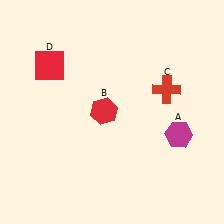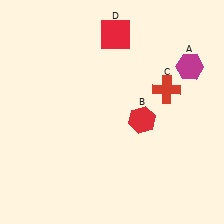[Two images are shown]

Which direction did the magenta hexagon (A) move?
The magenta hexagon (A) moved up.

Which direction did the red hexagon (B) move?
The red hexagon (B) moved right.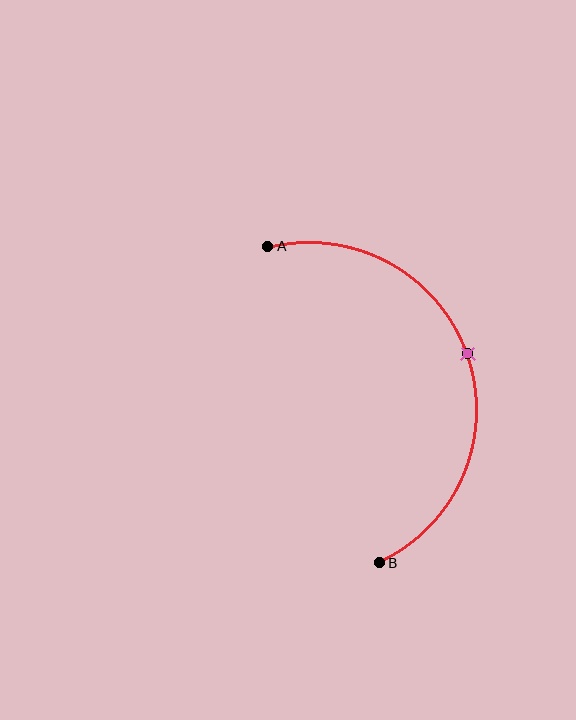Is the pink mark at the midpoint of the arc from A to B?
Yes. The pink mark lies on the arc at equal arc-length from both A and B — it is the arc midpoint.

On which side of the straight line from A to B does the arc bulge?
The arc bulges to the right of the straight line connecting A and B.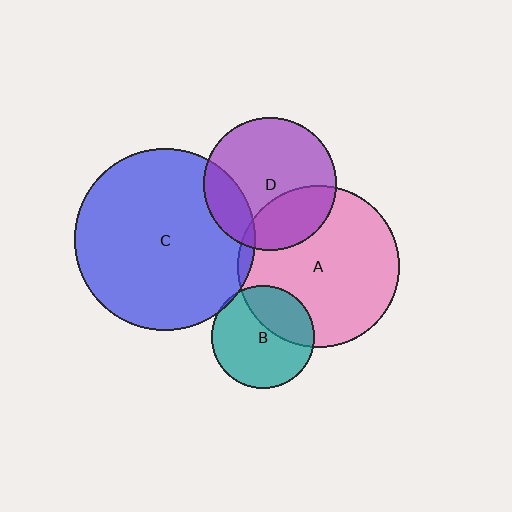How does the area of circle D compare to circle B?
Approximately 1.7 times.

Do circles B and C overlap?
Yes.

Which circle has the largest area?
Circle C (blue).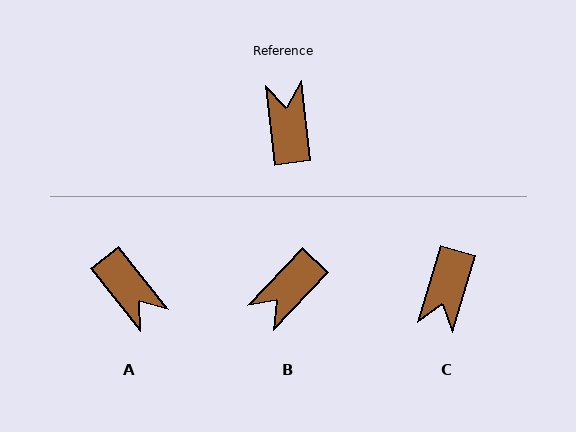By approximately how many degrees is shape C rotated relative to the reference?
Approximately 156 degrees counter-clockwise.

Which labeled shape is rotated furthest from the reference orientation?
C, about 156 degrees away.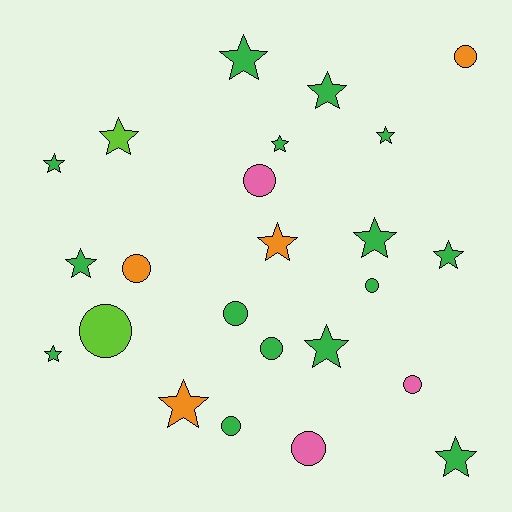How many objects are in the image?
There are 24 objects.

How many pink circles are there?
There are 3 pink circles.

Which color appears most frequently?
Green, with 15 objects.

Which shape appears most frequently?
Star, with 14 objects.